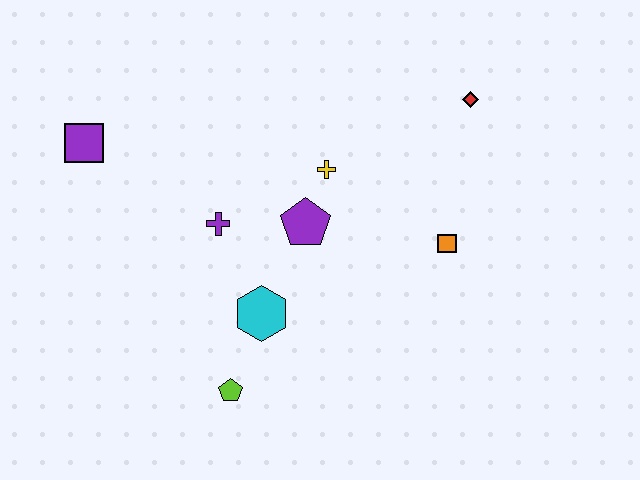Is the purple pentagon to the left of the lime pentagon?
No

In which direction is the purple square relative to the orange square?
The purple square is to the left of the orange square.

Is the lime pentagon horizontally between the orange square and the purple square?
Yes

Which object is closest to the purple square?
The purple cross is closest to the purple square.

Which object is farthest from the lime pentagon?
The red diamond is farthest from the lime pentagon.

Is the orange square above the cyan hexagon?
Yes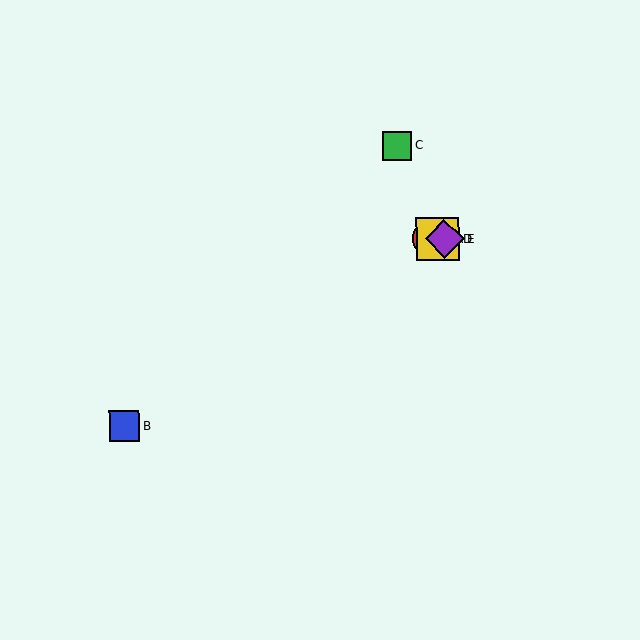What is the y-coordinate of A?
Object A is at y≈239.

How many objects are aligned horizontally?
3 objects (A, D, E) are aligned horizontally.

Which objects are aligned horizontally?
Objects A, D, E are aligned horizontally.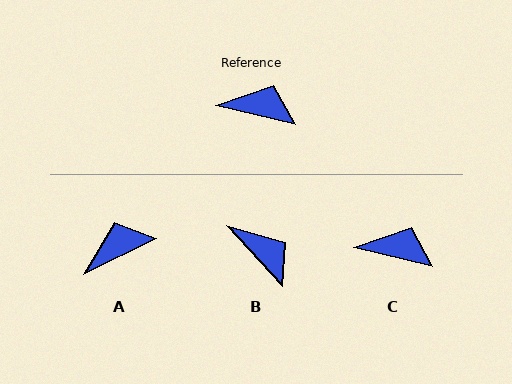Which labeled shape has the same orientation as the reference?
C.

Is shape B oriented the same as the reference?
No, it is off by about 34 degrees.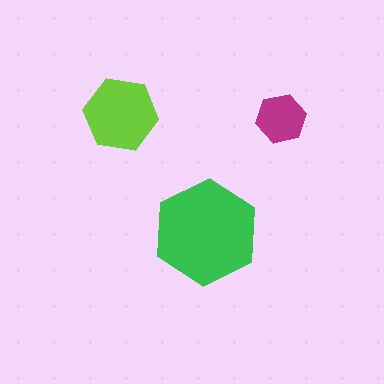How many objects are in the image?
There are 3 objects in the image.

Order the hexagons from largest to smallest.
the green one, the lime one, the magenta one.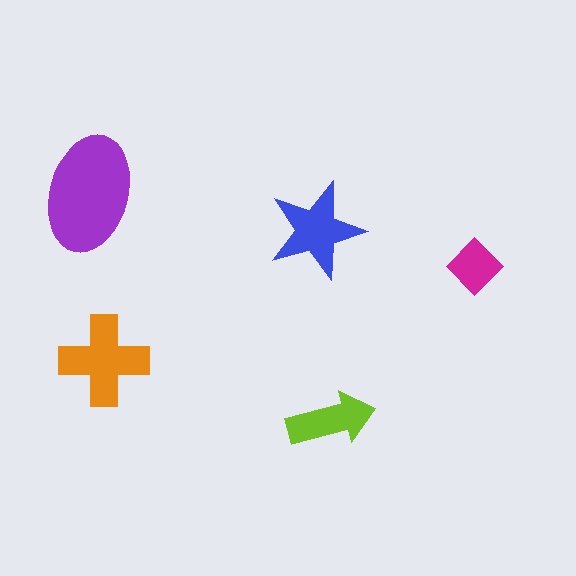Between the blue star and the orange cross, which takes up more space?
The orange cross.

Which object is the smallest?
The magenta diamond.